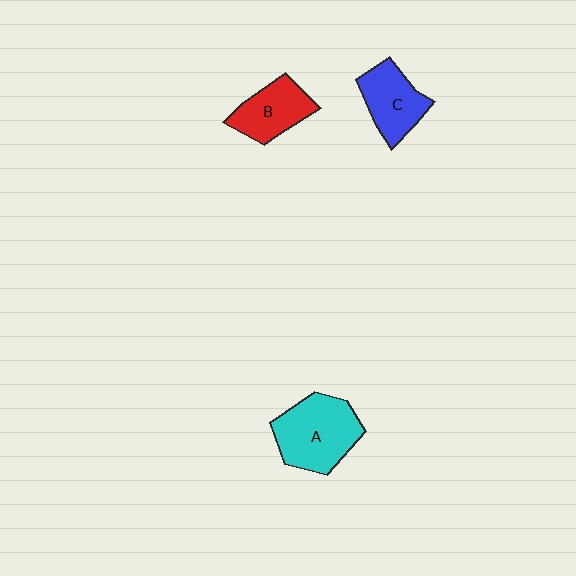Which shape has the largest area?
Shape A (cyan).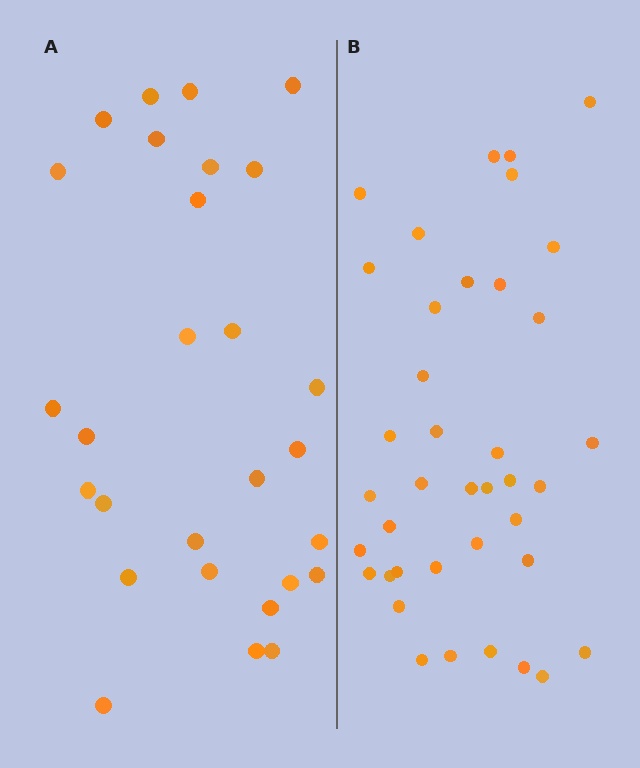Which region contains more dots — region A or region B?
Region B (the right region) has more dots.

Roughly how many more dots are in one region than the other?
Region B has roughly 12 or so more dots than region A.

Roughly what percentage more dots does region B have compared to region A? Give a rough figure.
About 40% more.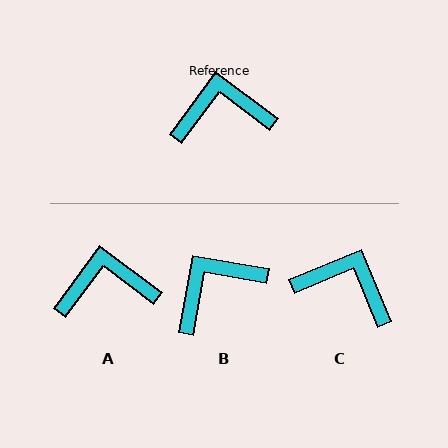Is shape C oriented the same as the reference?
No, it is off by about 31 degrees.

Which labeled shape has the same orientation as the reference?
A.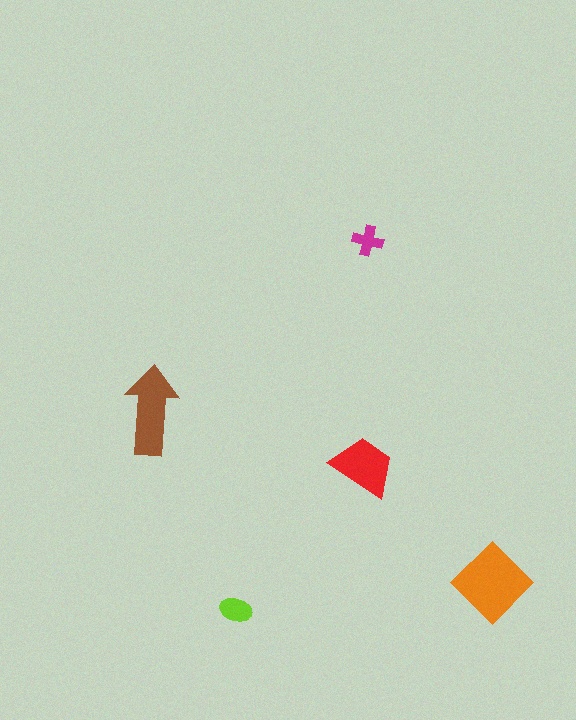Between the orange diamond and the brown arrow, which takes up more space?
The orange diamond.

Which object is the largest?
The orange diamond.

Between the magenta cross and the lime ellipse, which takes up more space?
The lime ellipse.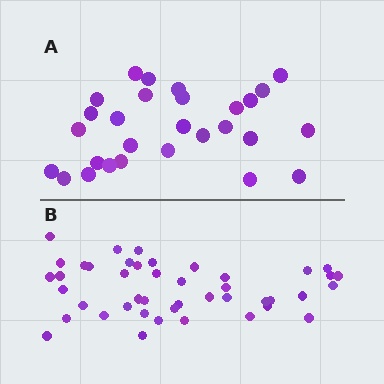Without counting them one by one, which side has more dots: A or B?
Region B (the bottom region) has more dots.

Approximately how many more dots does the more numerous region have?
Region B has approximately 15 more dots than region A.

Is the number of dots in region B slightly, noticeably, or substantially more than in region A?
Region B has substantially more. The ratio is roughly 1.6 to 1.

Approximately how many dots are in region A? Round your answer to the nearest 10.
About 30 dots. (The exact count is 28, which rounds to 30.)